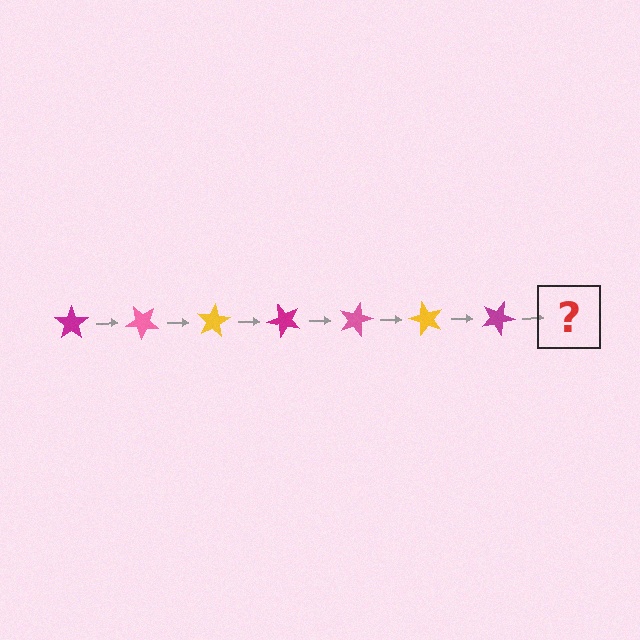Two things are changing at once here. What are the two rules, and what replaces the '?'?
The two rules are that it rotates 40 degrees each step and the color cycles through magenta, pink, and yellow. The '?' should be a pink star, rotated 280 degrees from the start.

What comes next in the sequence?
The next element should be a pink star, rotated 280 degrees from the start.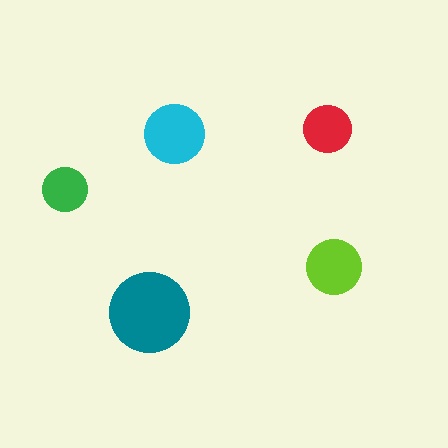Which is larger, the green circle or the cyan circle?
The cyan one.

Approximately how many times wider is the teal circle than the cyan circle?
About 1.5 times wider.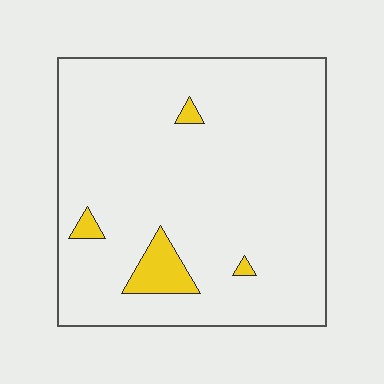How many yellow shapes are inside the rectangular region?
4.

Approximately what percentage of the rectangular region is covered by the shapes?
Approximately 5%.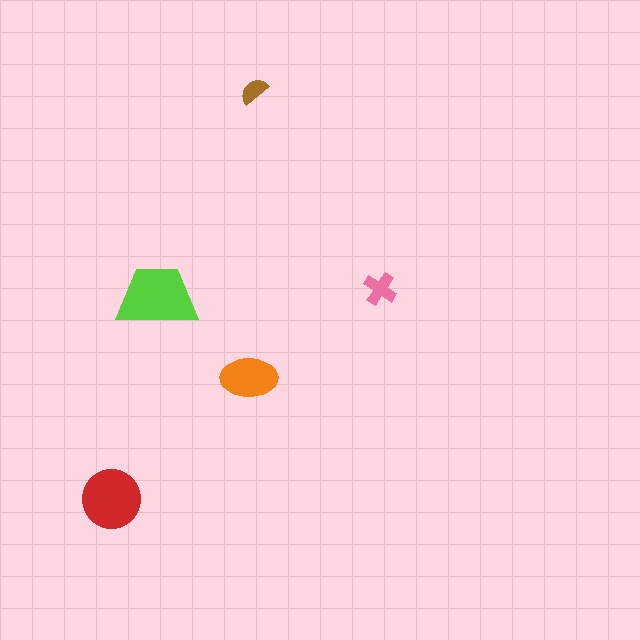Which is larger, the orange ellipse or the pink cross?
The orange ellipse.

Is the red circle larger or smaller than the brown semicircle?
Larger.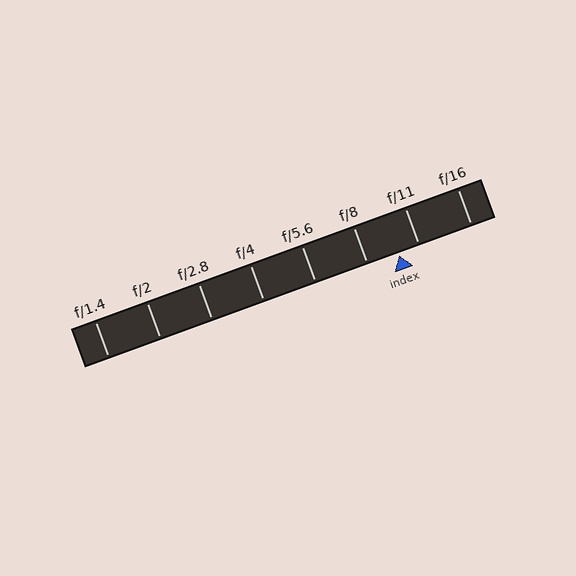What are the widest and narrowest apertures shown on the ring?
The widest aperture shown is f/1.4 and the narrowest is f/16.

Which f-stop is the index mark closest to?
The index mark is closest to f/11.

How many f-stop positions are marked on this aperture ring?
There are 8 f-stop positions marked.